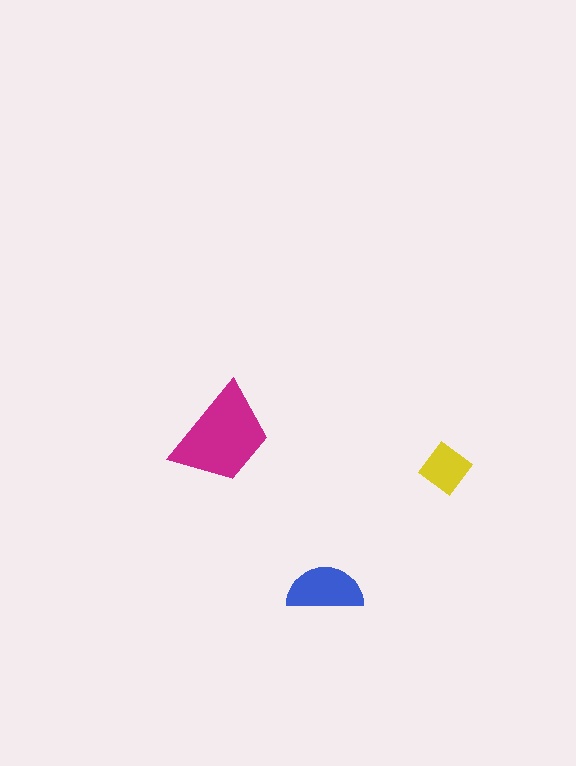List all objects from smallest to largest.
The yellow diamond, the blue semicircle, the magenta trapezoid.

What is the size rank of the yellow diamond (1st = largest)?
3rd.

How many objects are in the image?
There are 3 objects in the image.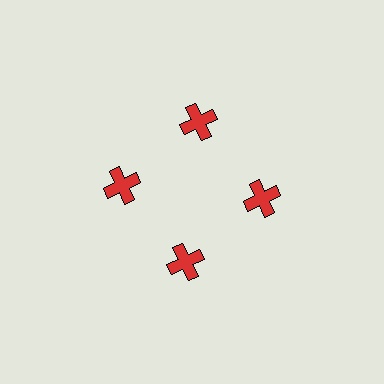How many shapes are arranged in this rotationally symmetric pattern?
There are 4 shapes, arranged in 4 groups of 1.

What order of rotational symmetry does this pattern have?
This pattern has 4-fold rotational symmetry.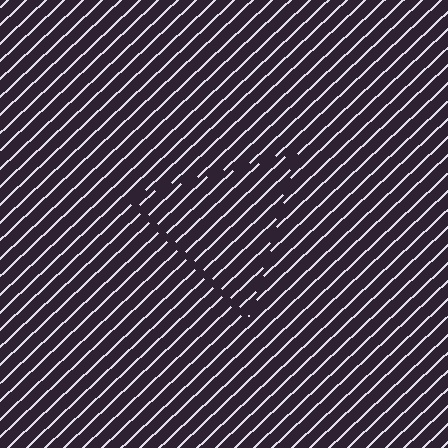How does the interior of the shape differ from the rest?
The interior of the shape contains the same grating, shifted by half a period — the contour is defined by the phase discontinuity where line-ends from the inner and outer gratings abut.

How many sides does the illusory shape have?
3 sides — the line-ends trace a triangle.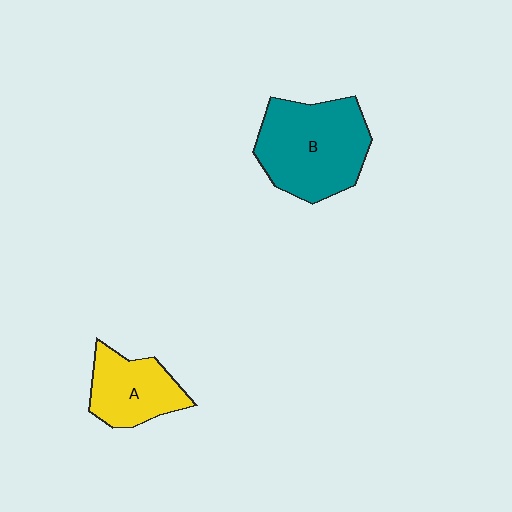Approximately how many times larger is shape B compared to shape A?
Approximately 1.7 times.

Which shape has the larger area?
Shape B (teal).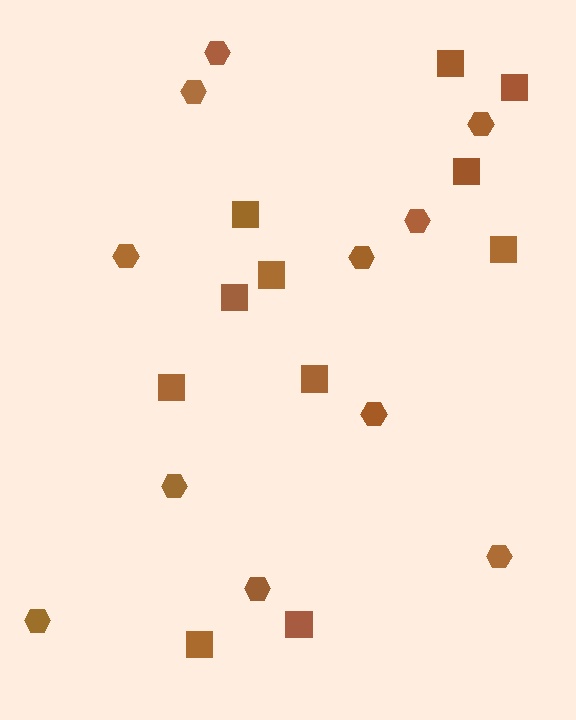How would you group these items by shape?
There are 2 groups: one group of hexagons (11) and one group of squares (11).